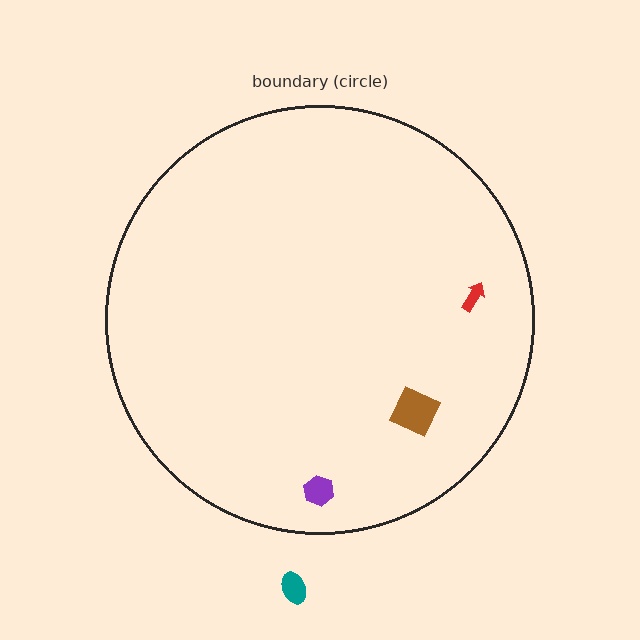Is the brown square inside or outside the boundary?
Inside.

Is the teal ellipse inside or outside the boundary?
Outside.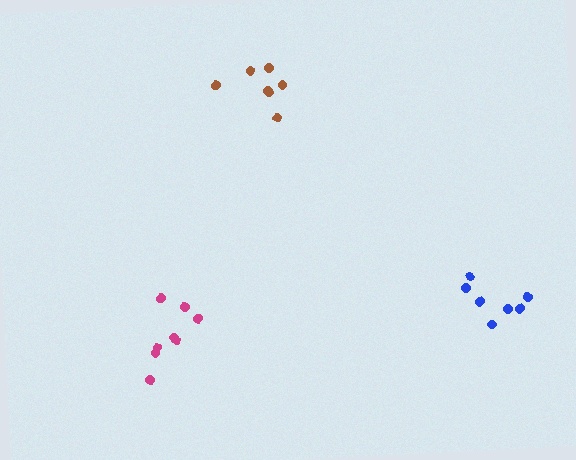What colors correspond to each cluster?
The clusters are colored: blue, brown, magenta.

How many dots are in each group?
Group 1: 7 dots, Group 2: 7 dots, Group 3: 8 dots (22 total).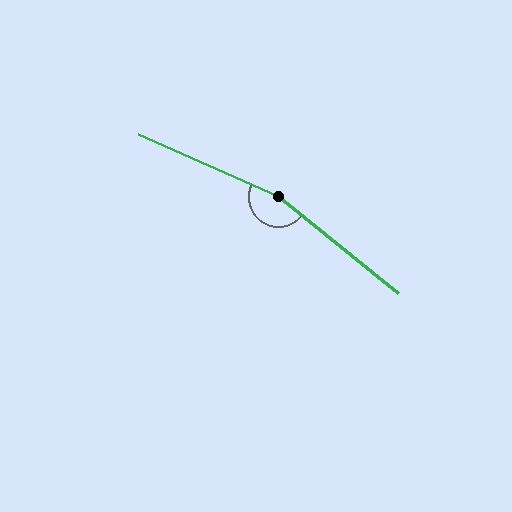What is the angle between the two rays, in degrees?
Approximately 165 degrees.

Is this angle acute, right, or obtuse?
It is obtuse.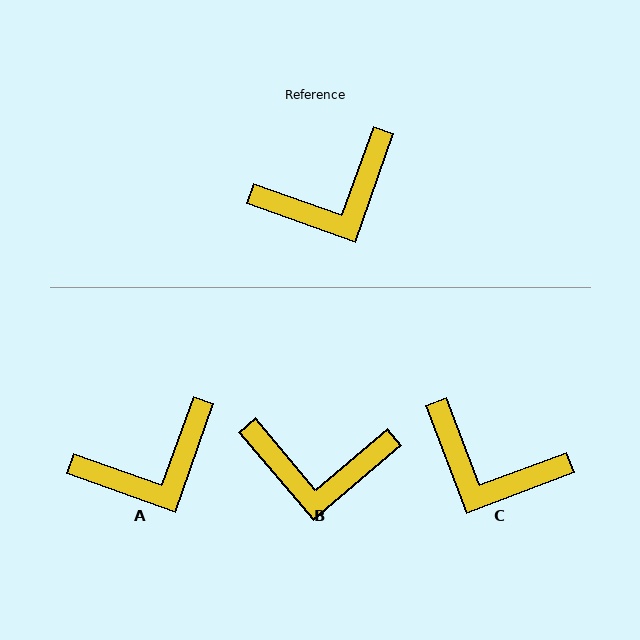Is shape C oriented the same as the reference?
No, it is off by about 50 degrees.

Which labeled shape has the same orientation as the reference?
A.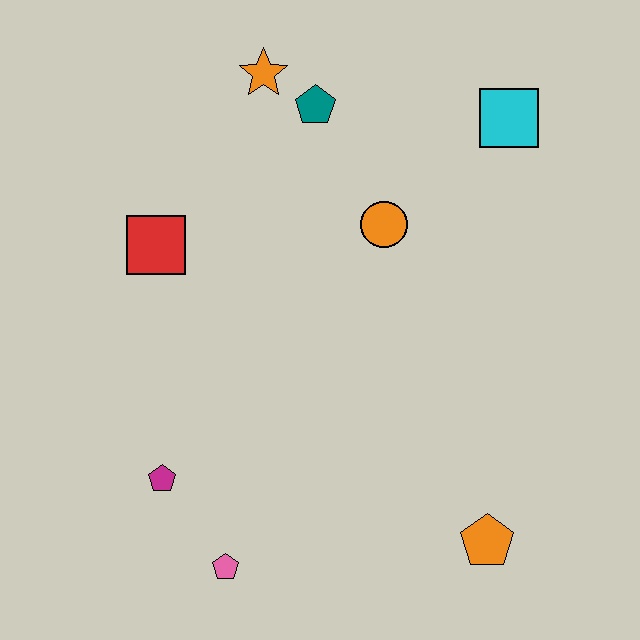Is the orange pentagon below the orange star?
Yes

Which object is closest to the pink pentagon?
The magenta pentagon is closest to the pink pentagon.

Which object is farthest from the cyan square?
The pink pentagon is farthest from the cyan square.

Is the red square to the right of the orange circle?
No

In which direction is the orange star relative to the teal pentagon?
The orange star is to the left of the teal pentagon.